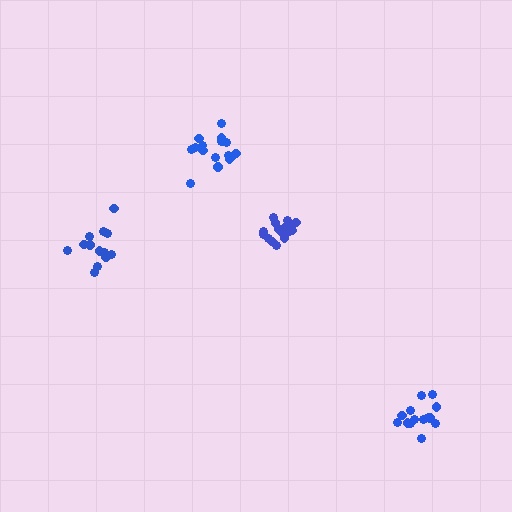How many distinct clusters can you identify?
There are 4 distinct clusters.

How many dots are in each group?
Group 1: 13 dots, Group 2: 16 dots, Group 3: 16 dots, Group 4: 14 dots (59 total).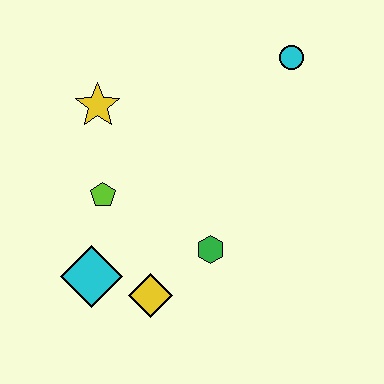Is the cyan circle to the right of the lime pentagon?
Yes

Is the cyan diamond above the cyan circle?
No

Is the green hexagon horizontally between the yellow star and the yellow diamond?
No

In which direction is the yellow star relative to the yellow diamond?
The yellow star is above the yellow diamond.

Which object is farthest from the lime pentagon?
The cyan circle is farthest from the lime pentagon.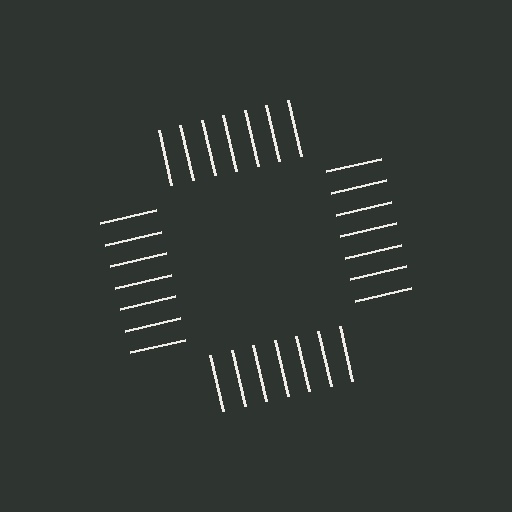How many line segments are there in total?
28 — 7 along each of the 4 edges.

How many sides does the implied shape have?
4 sides — the line-ends trace a square.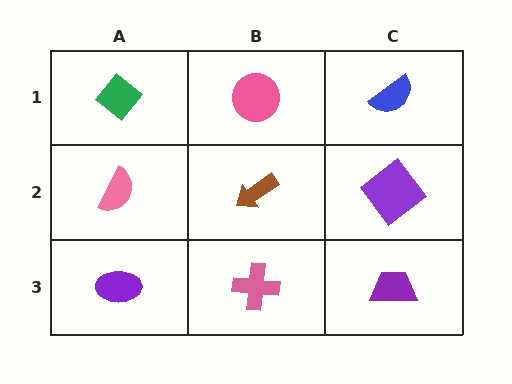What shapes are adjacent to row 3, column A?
A pink semicircle (row 2, column A), a pink cross (row 3, column B).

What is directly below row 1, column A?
A pink semicircle.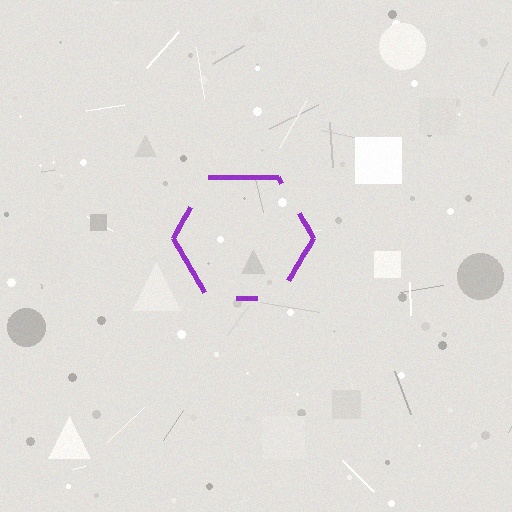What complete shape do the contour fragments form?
The contour fragments form a hexagon.